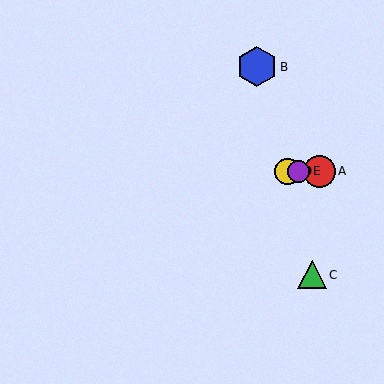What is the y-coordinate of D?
Object D is at y≈172.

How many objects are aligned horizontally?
3 objects (A, D, E) are aligned horizontally.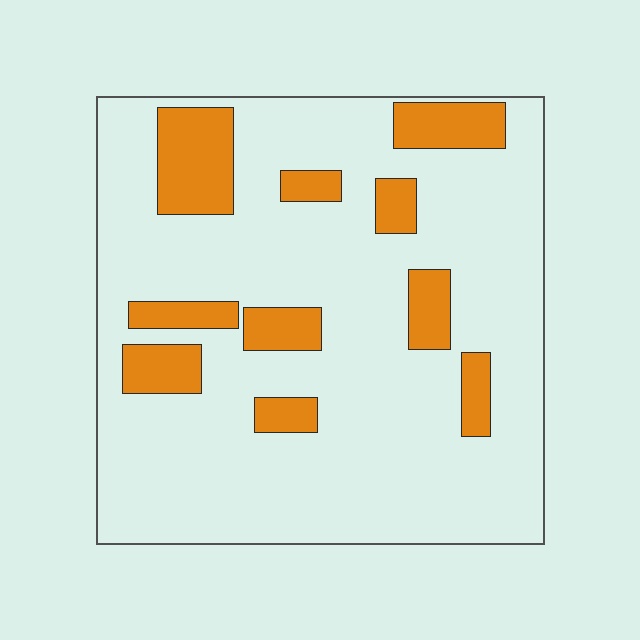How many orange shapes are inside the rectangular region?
10.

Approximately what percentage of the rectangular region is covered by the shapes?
Approximately 20%.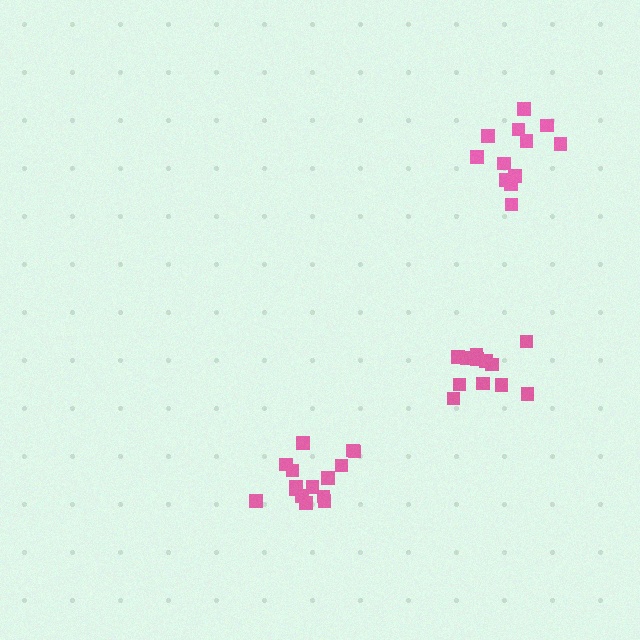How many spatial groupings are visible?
There are 3 spatial groupings.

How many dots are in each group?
Group 1: 15 dots, Group 2: 12 dots, Group 3: 12 dots (39 total).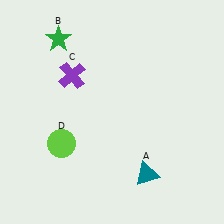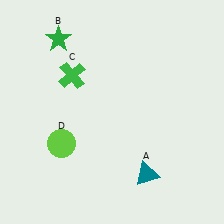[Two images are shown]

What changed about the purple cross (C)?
In Image 1, C is purple. In Image 2, it changed to green.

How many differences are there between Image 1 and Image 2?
There is 1 difference between the two images.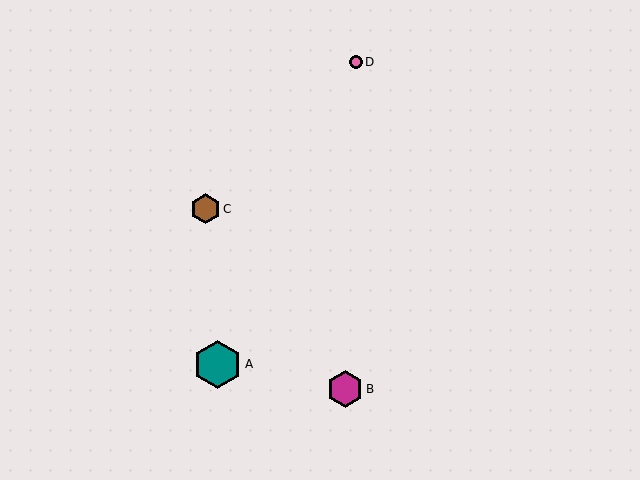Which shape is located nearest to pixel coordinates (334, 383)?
The magenta hexagon (labeled B) at (345, 389) is nearest to that location.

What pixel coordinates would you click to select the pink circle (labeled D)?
Click at (356, 62) to select the pink circle D.